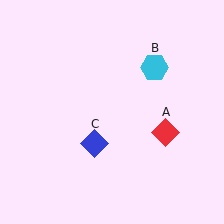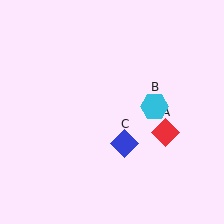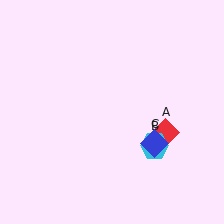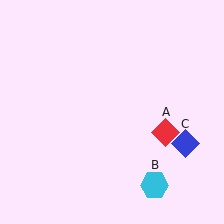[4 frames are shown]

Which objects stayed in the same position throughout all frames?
Red diamond (object A) remained stationary.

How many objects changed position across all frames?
2 objects changed position: cyan hexagon (object B), blue diamond (object C).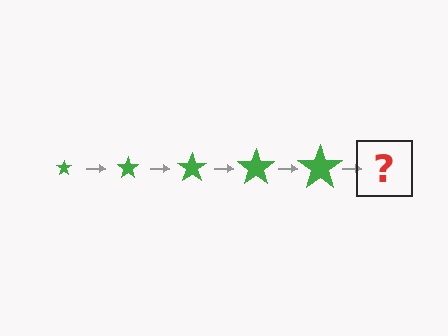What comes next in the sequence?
The next element should be a green star, larger than the previous one.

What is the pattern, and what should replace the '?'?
The pattern is that the star gets progressively larger each step. The '?' should be a green star, larger than the previous one.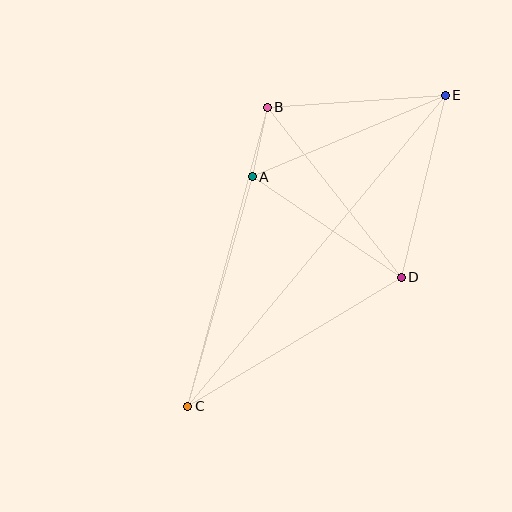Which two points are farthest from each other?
Points C and E are farthest from each other.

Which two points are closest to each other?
Points A and B are closest to each other.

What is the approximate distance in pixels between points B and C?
The distance between B and C is approximately 310 pixels.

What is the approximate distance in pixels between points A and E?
The distance between A and E is approximately 209 pixels.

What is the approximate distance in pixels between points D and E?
The distance between D and E is approximately 187 pixels.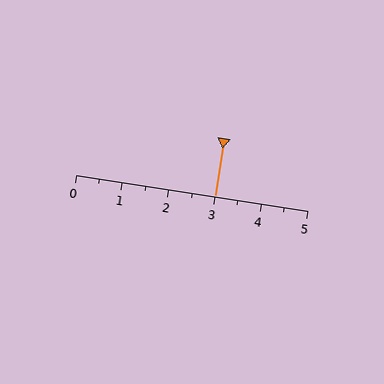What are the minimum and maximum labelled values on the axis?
The axis runs from 0 to 5.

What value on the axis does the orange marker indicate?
The marker indicates approximately 3.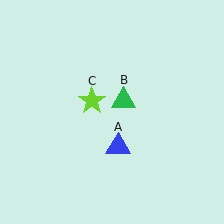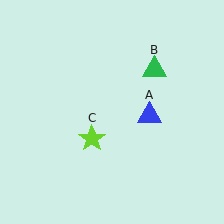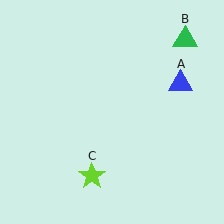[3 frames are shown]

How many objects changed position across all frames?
3 objects changed position: blue triangle (object A), green triangle (object B), lime star (object C).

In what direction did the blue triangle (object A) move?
The blue triangle (object A) moved up and to the right.